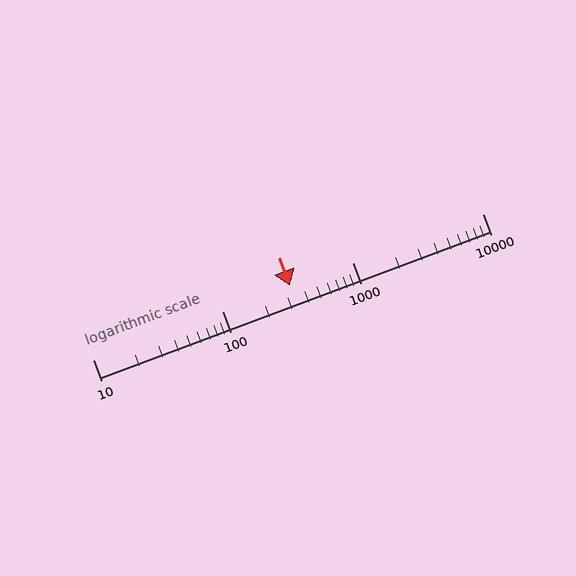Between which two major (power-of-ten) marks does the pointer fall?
The pointer is between 100 and 1000.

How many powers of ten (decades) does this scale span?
The scale spans 3 decades, from 10 to 10000.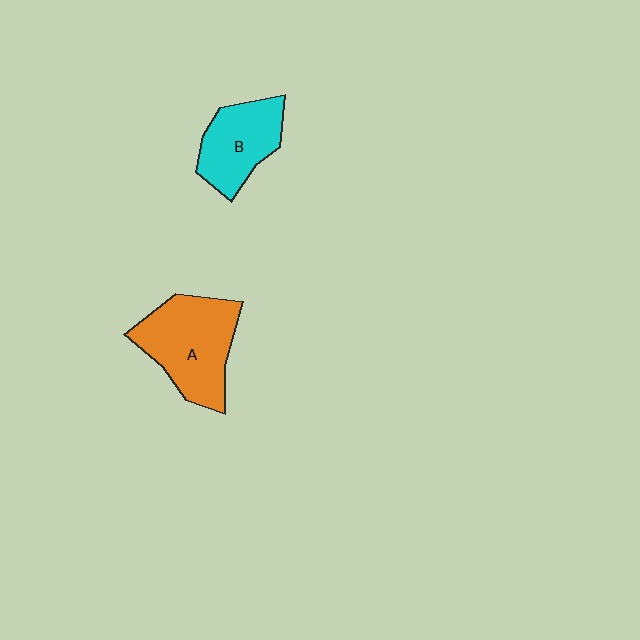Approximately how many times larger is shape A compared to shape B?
Approximately 1.4 times.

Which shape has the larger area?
Shape A (orange).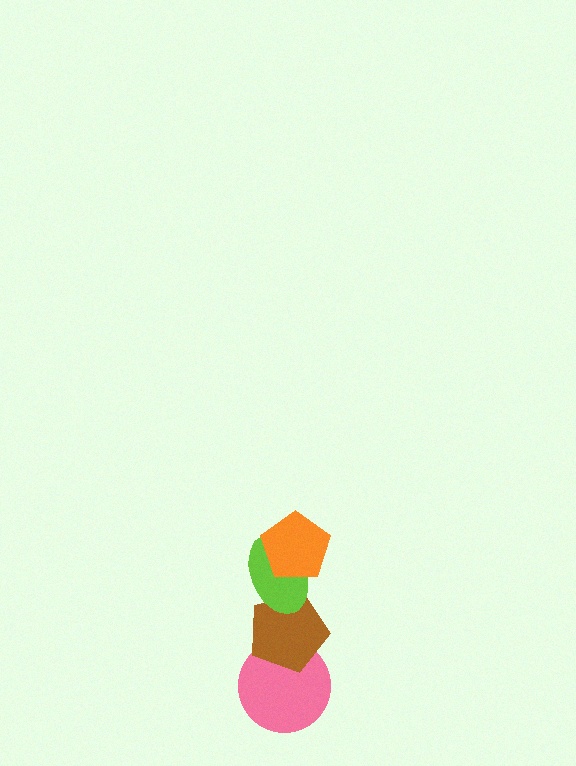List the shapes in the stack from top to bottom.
From top to bottom: the orange pentagon, the lime ellipse, the brown pentagon, the pink circle.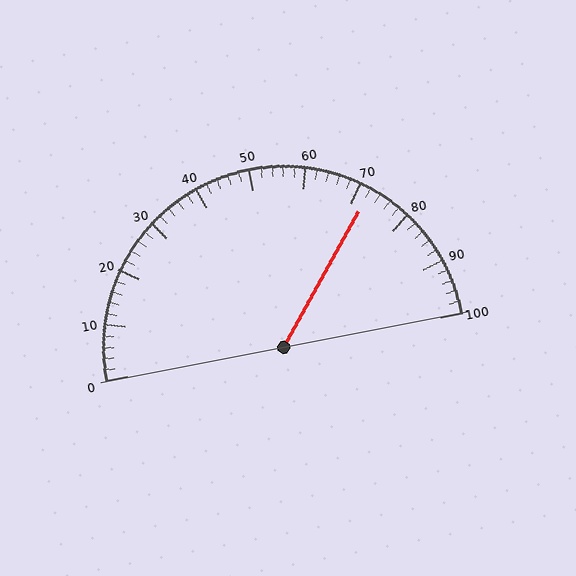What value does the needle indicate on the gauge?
The needle indicates approximately 72.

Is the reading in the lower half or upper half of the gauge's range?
The reading is in the upper half of the range (0 to 100).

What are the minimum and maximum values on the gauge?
The gauge ranges from 0 to 100.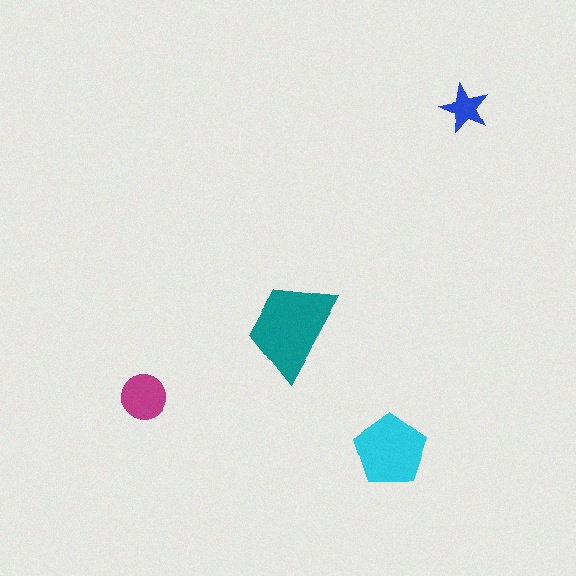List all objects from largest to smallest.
The teal trapezoid, the cyan pentagon, the magenta circle, the blue star.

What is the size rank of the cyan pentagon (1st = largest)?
2nd.